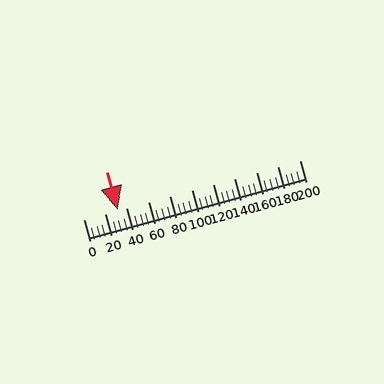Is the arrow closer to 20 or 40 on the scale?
The arrow is closer to 40.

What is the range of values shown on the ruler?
The ruler shows values from 0 to 200.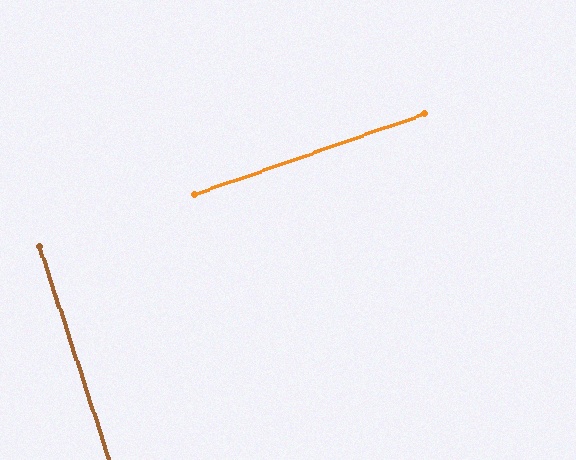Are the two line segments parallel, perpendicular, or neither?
Perpendicular — they meet at approximately 89°.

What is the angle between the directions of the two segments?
Approximately 89 degrees.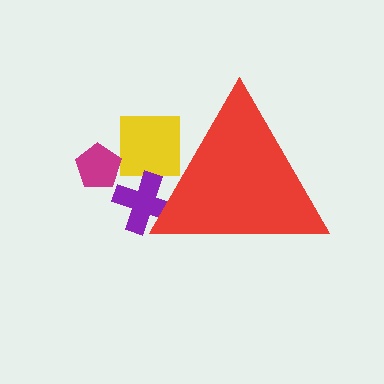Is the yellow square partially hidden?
Yes, the yellow square is partially hidden behind the red triangle.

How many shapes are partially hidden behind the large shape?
2 shapes are partially hidden.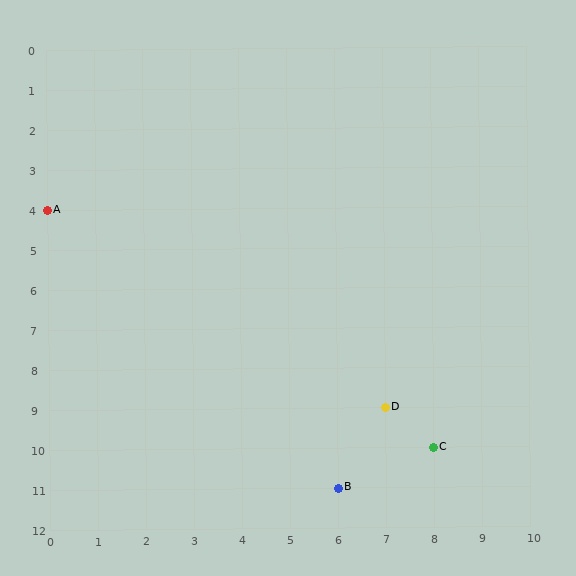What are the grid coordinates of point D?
Point D is at grid coordinates (7, 9).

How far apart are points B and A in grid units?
Points B and A are 6 columns and 7 rows apart (about 9.2 grid units diagonally).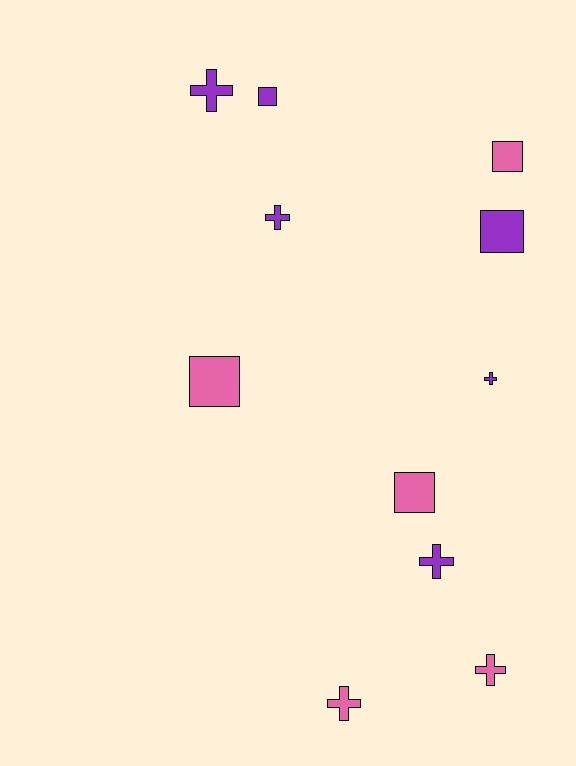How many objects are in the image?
There are 11 objects.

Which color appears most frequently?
Purple, with 6 objects.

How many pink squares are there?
There are 3 pink squares.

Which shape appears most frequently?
Cross, with 6 objects.